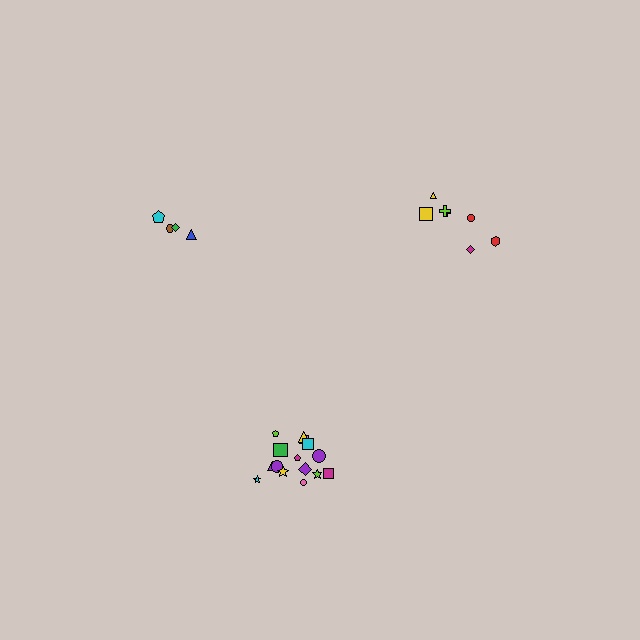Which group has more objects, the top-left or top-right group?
The top-right group.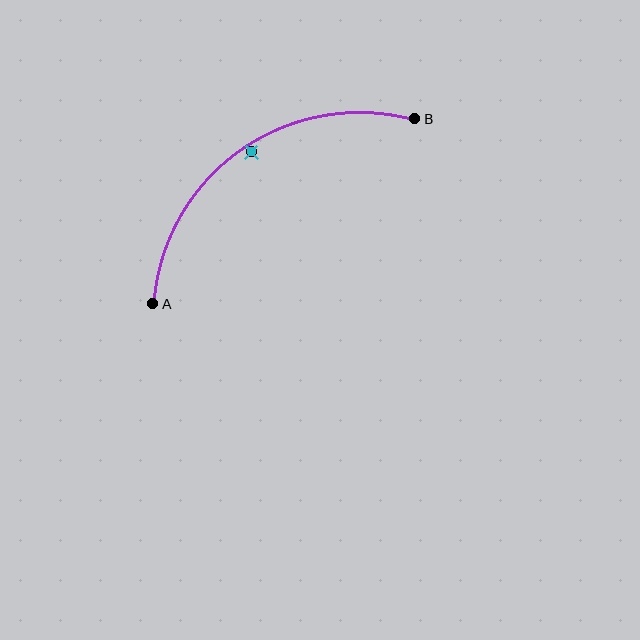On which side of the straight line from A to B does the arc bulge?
The arc bulges above and to the left of the straight line connecting A and B.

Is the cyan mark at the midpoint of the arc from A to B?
No — the cyan mark does not lie on the arc at all. It sits slightly inside the curve.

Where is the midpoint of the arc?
The arc midpoint is the point on the curve farthest from the straight line joining A and B. It sits above and to the left of that line.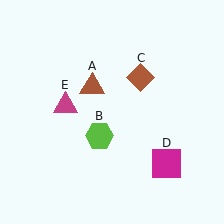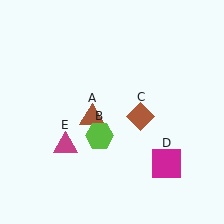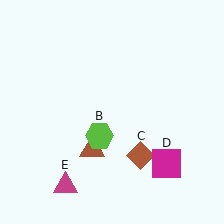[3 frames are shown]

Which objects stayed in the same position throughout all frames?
Lime hexagon (object B) and magenta square (object D) remained stationary.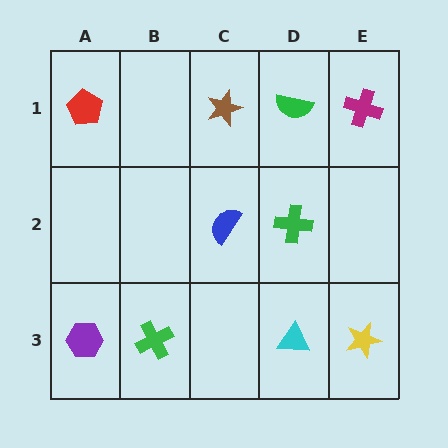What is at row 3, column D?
A cyan triangle.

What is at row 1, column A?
A red pentagon.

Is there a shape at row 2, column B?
No, that cell is empty.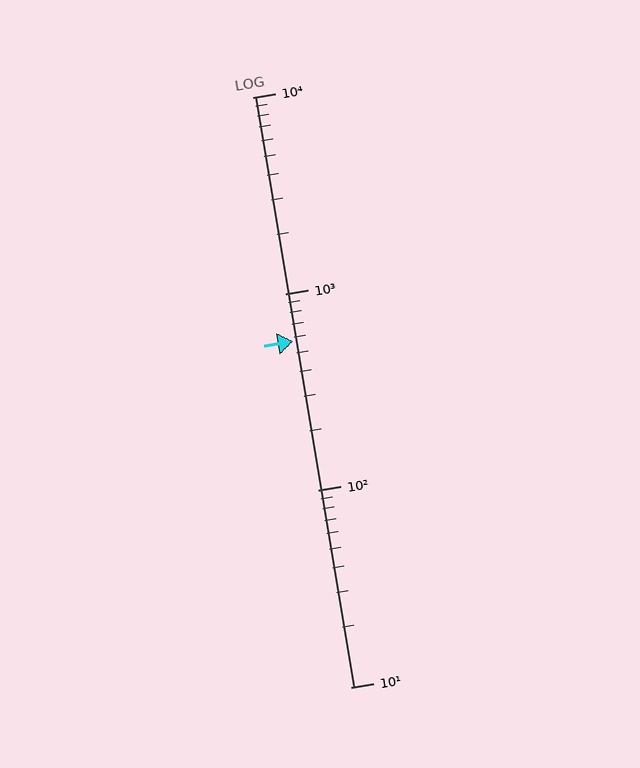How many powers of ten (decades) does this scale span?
The scale spans 3 decades, from 10 to 10000.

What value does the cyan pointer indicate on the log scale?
The pointer indicates approximately 570.